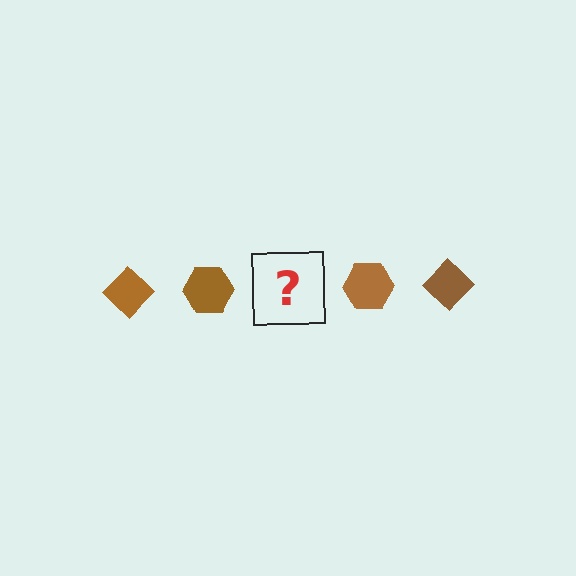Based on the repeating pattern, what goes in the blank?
The blank should be a brown diamond.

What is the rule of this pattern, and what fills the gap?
The rule is that the pattern cycles through diamond, hexagon shapes in brown. The gap should be filled with a brown diamond.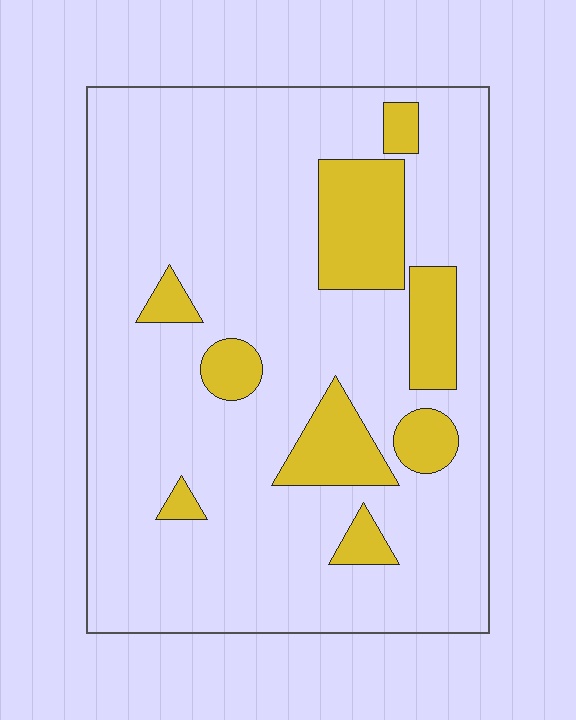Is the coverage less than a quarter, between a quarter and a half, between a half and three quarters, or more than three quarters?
Less than a quarter.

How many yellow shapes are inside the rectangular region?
9.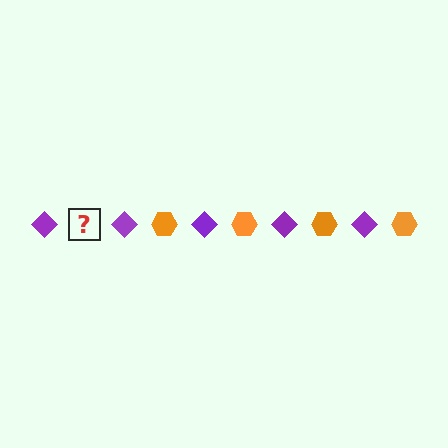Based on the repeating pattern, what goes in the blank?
The blank should be an orange hexagon.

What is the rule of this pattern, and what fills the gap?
The rule is that the pattern alternates between purple diamond and orange hexagon. The gap should be filled with an orange hexagon.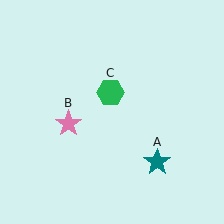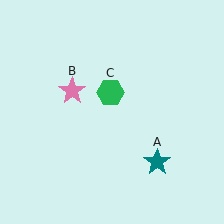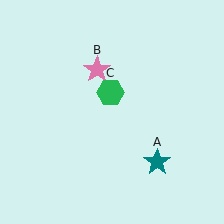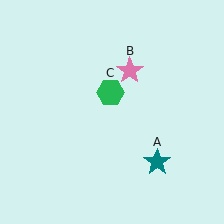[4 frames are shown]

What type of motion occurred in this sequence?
The pink star (object B) rotated clockwise around the center of the scene.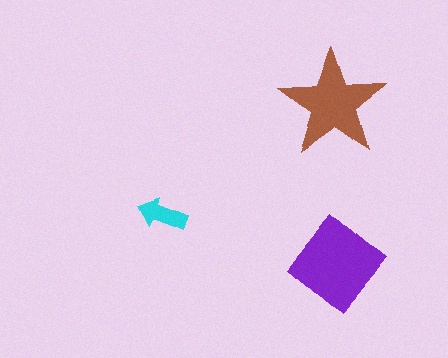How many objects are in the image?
There are 3 objects in the image.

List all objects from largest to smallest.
The purple diamond, the brown star, the cyan arrow.